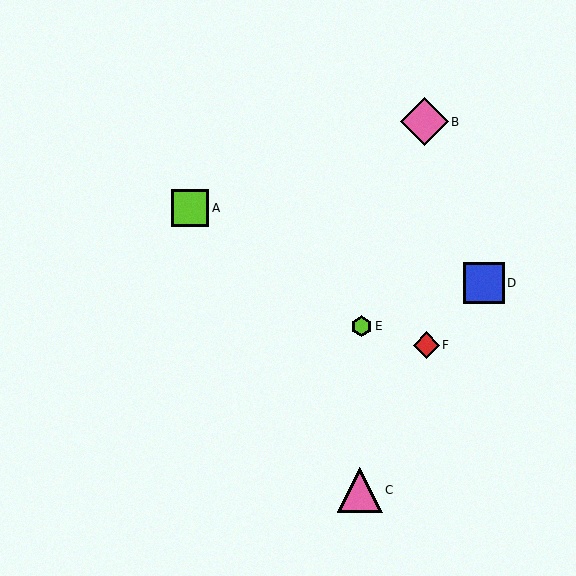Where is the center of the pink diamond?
The center of the pink diamond is at (424, 122).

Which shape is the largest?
The pink diamond (labeled B) is the largest.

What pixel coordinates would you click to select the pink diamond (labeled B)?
Click at (424, 122) to select the pink diamond B.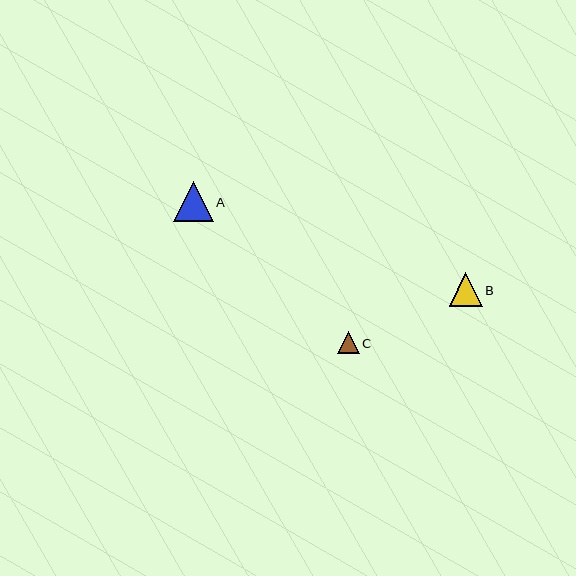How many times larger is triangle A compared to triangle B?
Triangle A is approximately 1.2 times the size of triangle B.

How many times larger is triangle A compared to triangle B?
Triangle A is approximately 1.2 times the size of triangle B.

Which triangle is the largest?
Triangle A is the largest with a size of approximately 40 pixels.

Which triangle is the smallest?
Triangle C is the smallest with a size of approximately 22 pixels.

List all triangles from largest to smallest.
From largest to smallest: A, B, C.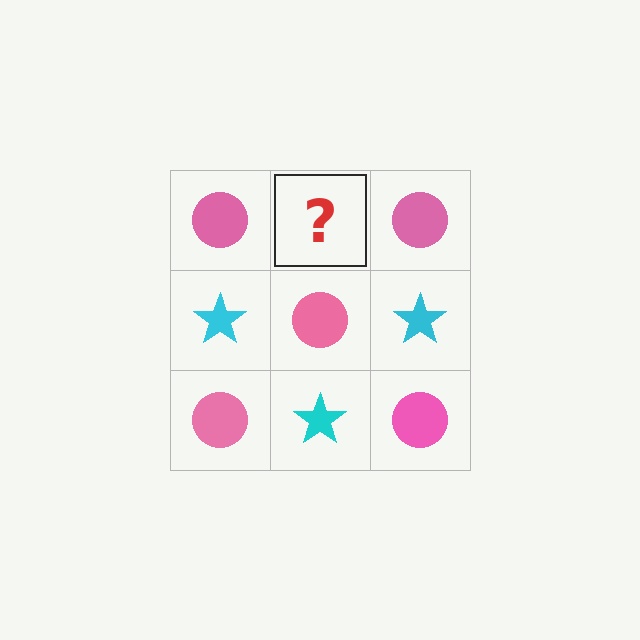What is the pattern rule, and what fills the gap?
The rule is that it alternates pink circle and cyan star in a checkerboard pattern. The gap should be filled with a cyan star.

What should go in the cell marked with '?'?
The missing cell should contain a cyan star.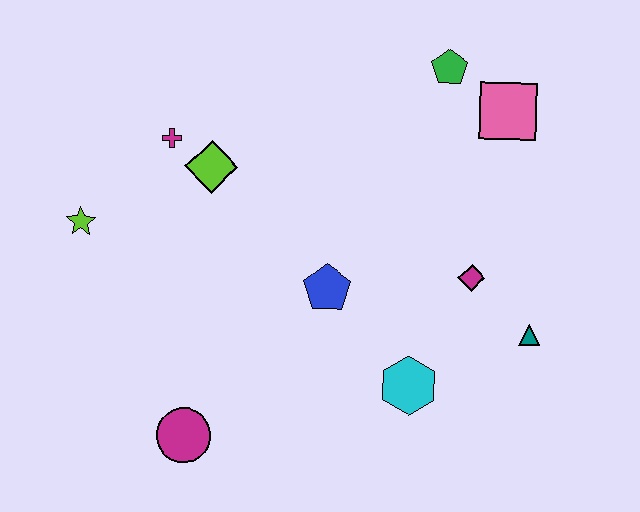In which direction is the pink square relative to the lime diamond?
The pink square is to the right of the lime diamond.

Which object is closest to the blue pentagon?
The cyan hexagon is closest to the blue pentagon.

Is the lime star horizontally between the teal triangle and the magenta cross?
No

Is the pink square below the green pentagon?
Yes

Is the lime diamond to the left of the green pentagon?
Yes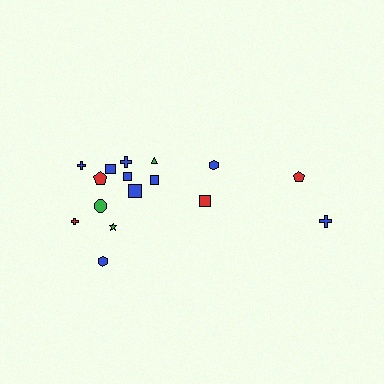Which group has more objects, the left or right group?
The left group.